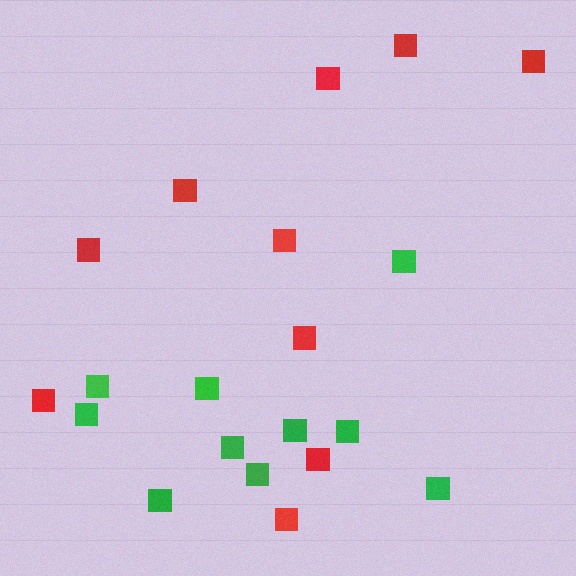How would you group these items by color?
There are 2 groups: one group of green squares (10) and one group of red squares (10).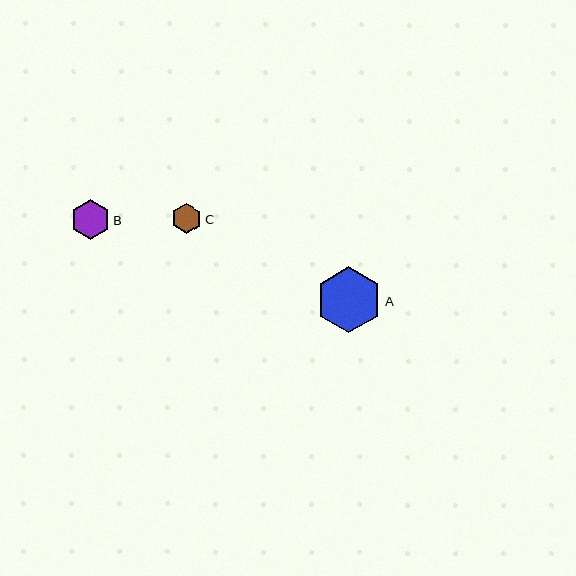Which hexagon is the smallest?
Hexagon C is the smallest with a size of approximately 30 pixels.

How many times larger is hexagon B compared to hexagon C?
Hexagon B is approximately 1.3 times the size of hexagon C.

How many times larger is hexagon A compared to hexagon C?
Hexagon A is approximately 2.2 times the size of hexagon C.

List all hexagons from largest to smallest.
From largest to smallest: A, B, C.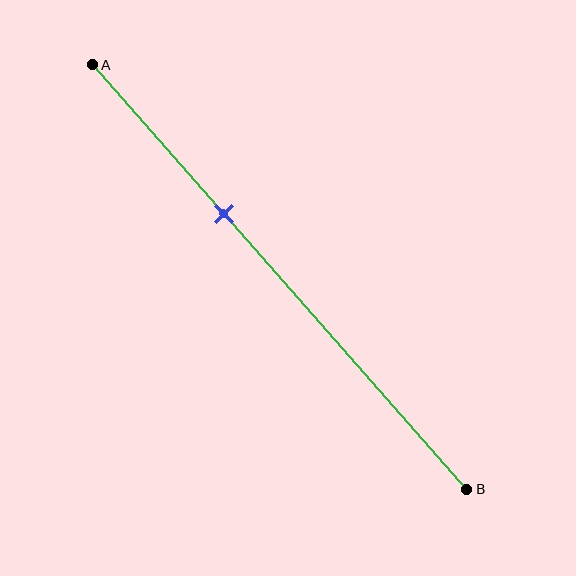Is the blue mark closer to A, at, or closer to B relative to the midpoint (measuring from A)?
The blue mark is closer to point A than the midpoint of segment AB.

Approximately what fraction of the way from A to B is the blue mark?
The blue mark is approximately 35% of the way from A to B.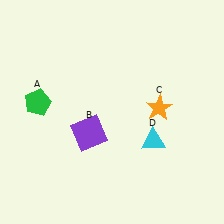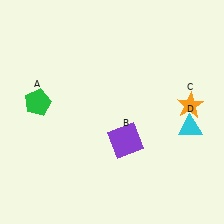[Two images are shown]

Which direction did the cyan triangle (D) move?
The cyan triangle (D) moved right.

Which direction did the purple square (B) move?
The purple square (B) moved right.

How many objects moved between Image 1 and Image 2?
3 objects moved between the two images.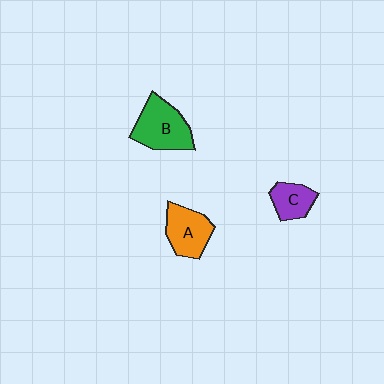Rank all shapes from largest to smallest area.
From largest to smallest: B (green), A (orange), C (purple).